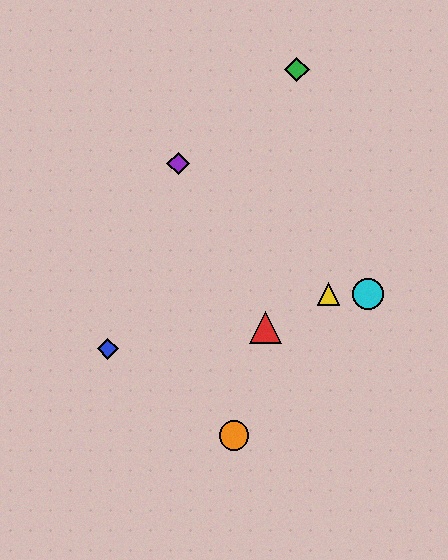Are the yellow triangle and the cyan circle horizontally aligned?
Yes, both are at y≈294.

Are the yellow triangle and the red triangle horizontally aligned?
No, the yellow triangle is at y≈294 and the red triangle is at y≈327.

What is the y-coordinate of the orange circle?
The orange circle is at y≈435.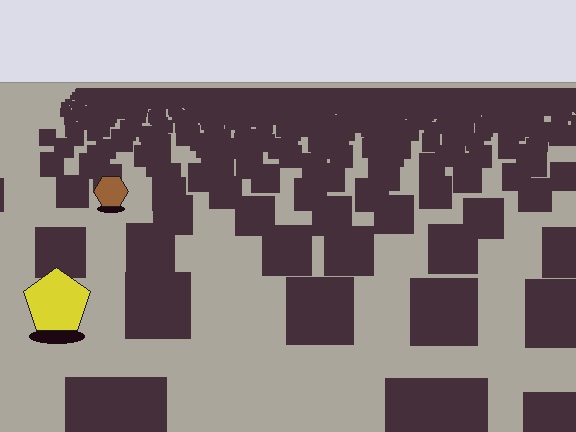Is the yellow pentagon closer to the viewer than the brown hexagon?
Yes. The yellow pentagon is closer — you can tell from the texture gradient: the ground texture is coarser near it.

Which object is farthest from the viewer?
The brown hexagon is farthest from the viewer. It appears smaller and the ground texture around it is denser.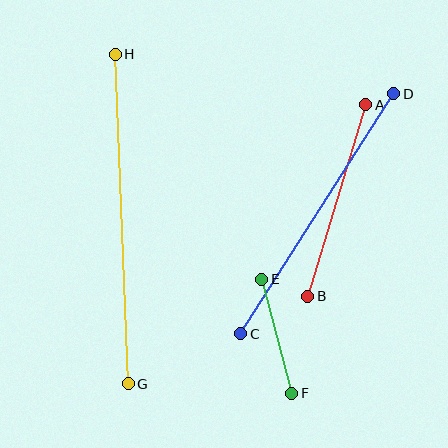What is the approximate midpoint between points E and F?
The midpoint is at approximately (277, 336) pixels.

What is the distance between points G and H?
The distance is approximately 330 pixels.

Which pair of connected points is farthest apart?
Points G and H are farthest apart.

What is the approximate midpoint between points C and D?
The midpoint is at approximately (317, 214) pixels.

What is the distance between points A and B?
The distance is approximately 200 pixels.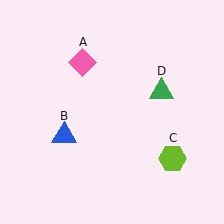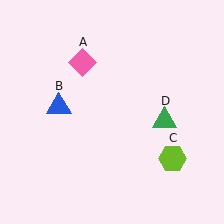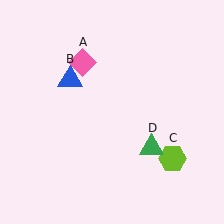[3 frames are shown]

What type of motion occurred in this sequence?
The blue triangle (object B), green triangle (object D) rotated clockwise around the center of the scene.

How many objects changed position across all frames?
2 objects changed position: blue triangle (object B), green triangle (object D).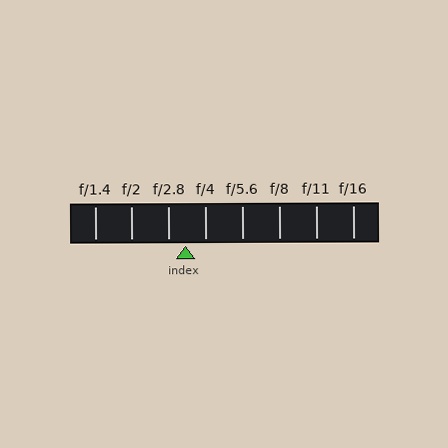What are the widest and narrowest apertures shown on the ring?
The widest aperture shown is f/1.4 and the narrowest is f/16.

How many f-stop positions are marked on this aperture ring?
There are 8 f-stop positions marked.